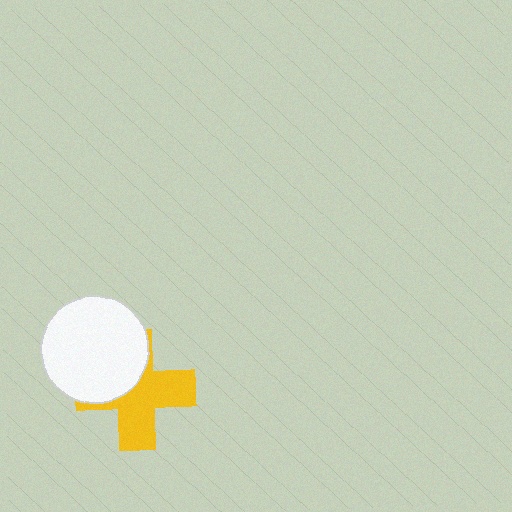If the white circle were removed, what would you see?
You would see the complete yellow cross.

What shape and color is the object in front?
The object in front is a white circle.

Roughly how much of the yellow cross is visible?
About half of it is visible (roughly 59%).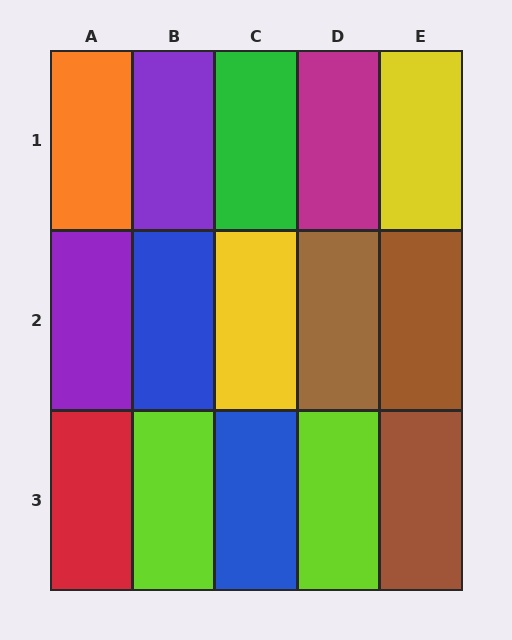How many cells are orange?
1 cell is orange.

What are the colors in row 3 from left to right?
Red, lime, blue, lime, brown.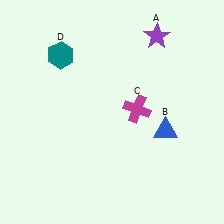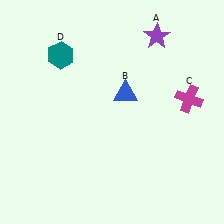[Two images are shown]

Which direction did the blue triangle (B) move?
The blue triangle (B) moved left.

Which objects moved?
The objects that moved are: the blue triangle (B), the magenta cross (C).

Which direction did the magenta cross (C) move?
The magenta cross (C) moved right.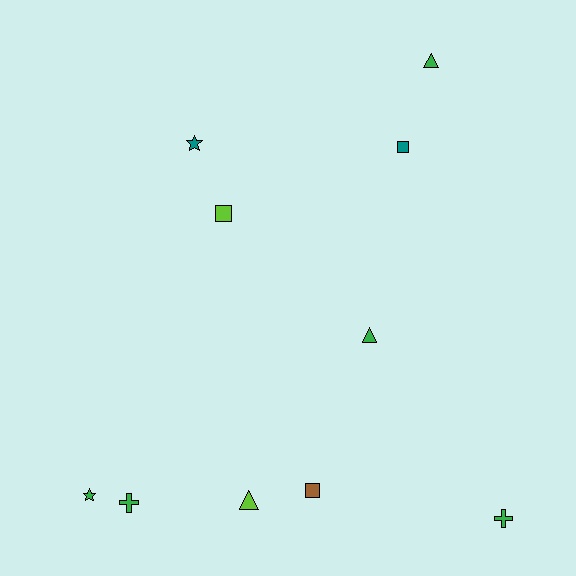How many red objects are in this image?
There are no red objects.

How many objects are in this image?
There are 10 objects.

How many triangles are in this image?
There are 3 triangles.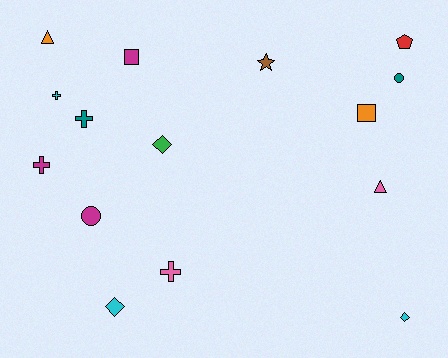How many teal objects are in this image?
There are 2 teal objects.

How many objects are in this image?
There are 15 objects.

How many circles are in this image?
There are 2 circles.